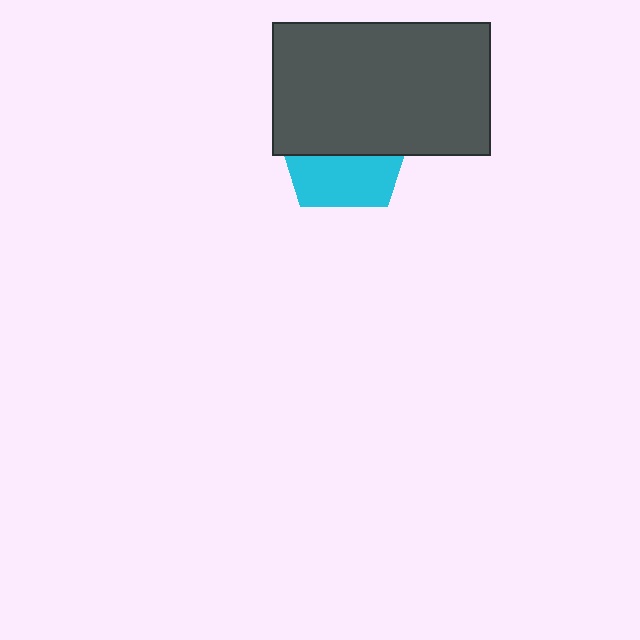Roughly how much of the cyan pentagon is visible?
A small part of it is visible (roughly 41%).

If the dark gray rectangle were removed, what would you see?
You would see the complete cyan pentagon.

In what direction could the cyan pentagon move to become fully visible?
The cyan pentagon could move down. That would shift it out from behind the dark gray rectangle entirely.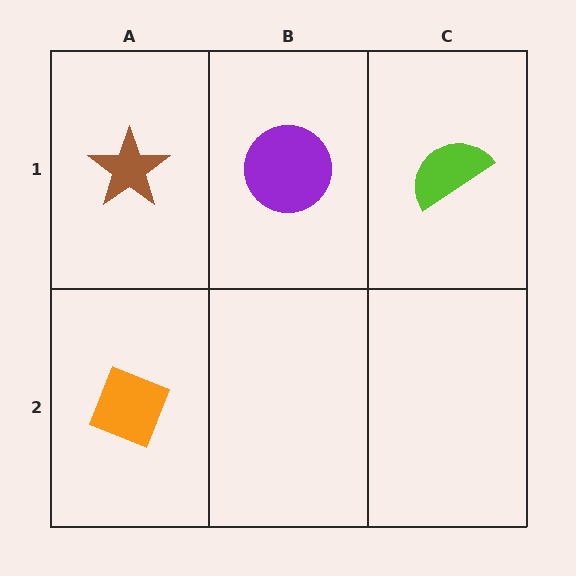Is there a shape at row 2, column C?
No, that cell is empty.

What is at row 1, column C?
A lime semicircle.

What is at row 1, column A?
A brown star.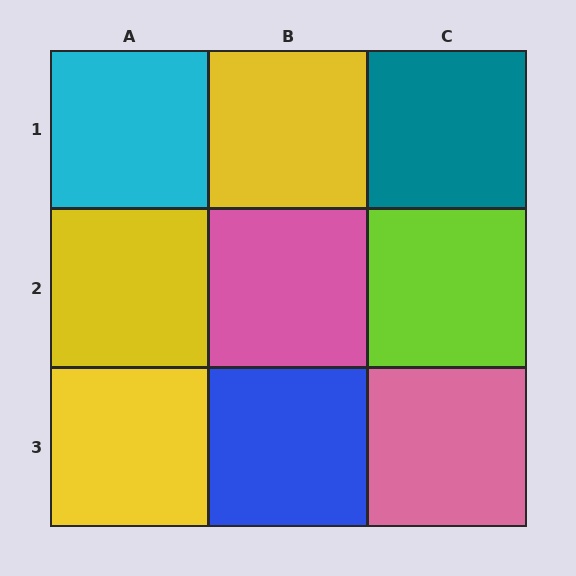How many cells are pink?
2 cells are pink.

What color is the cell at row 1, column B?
Yellow.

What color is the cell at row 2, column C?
Lime.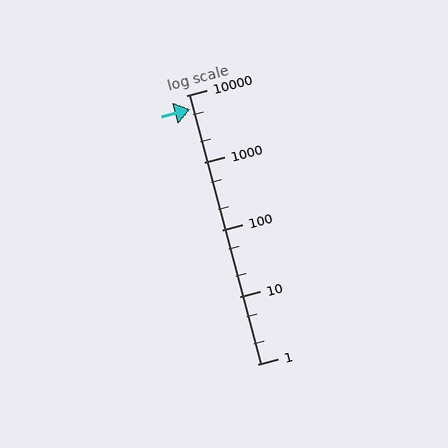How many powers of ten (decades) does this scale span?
The scale spans 4 decades, from 1 to 10000.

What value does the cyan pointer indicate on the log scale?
The pointer indicates approximately 6100.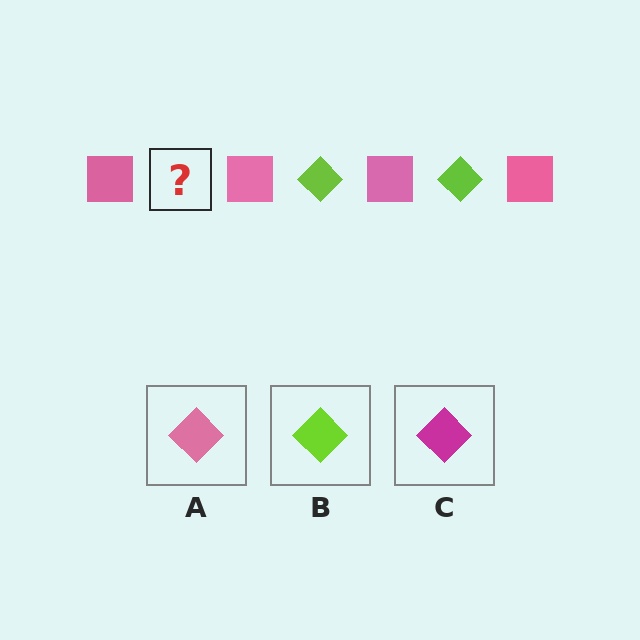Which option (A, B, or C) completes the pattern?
B.